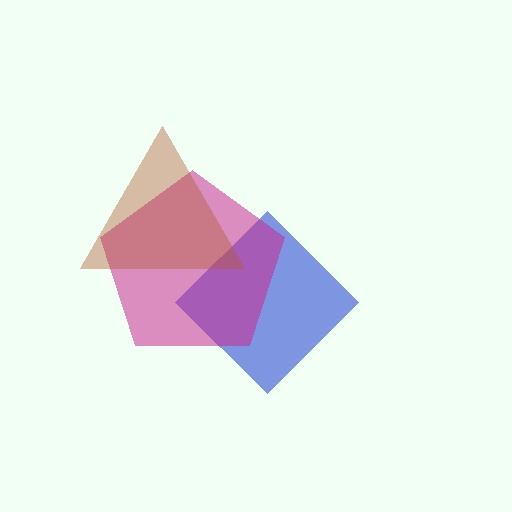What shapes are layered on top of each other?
The layered shapes are: a blue diamond, a magenta pentagon, a brown triangle.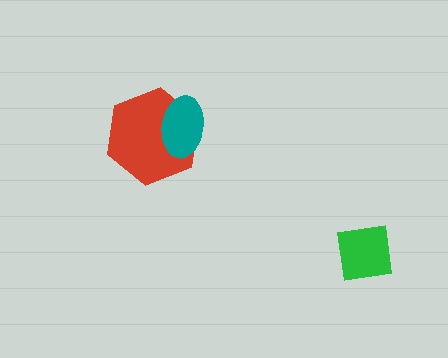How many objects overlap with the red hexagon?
1 object overlaps with the red hexagon.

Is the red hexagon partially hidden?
Yes, it is partially covered by another shape.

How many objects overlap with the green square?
0 objects overlap with the green square.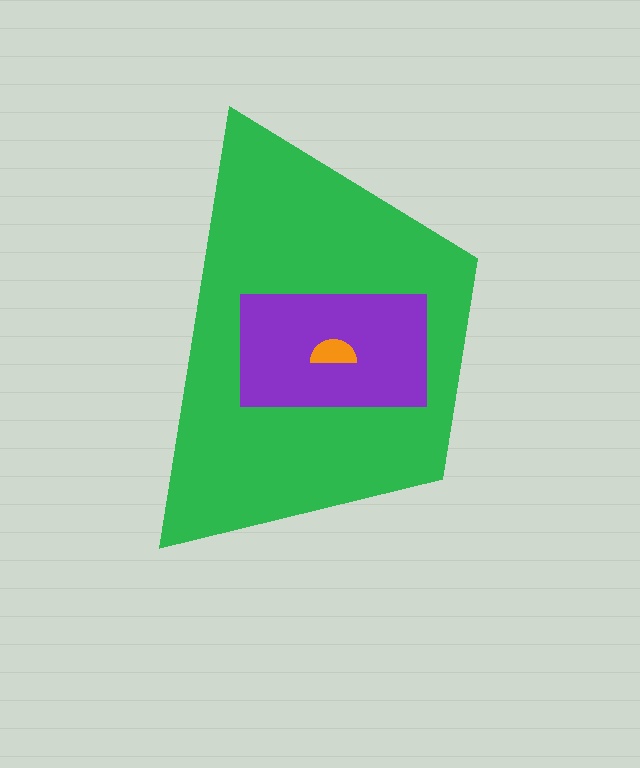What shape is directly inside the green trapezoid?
The purple rectangle.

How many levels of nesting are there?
3.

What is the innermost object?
The orange semicircle.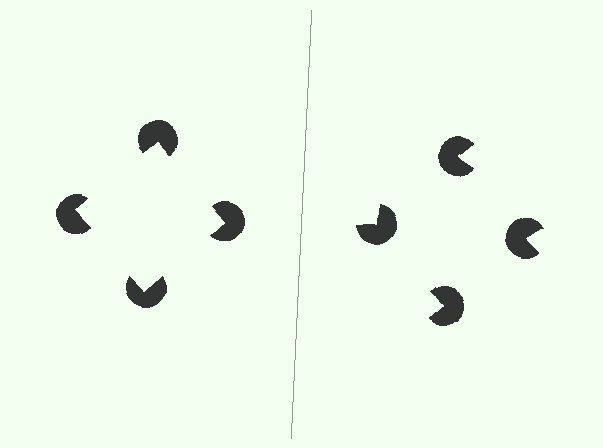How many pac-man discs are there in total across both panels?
8 — 4 on each side.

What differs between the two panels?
The pac-man discs are positioned identically on both sides; only the wedge orientations differ. On the left they align to a square; on the right they are misaligned.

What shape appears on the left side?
An illusory square.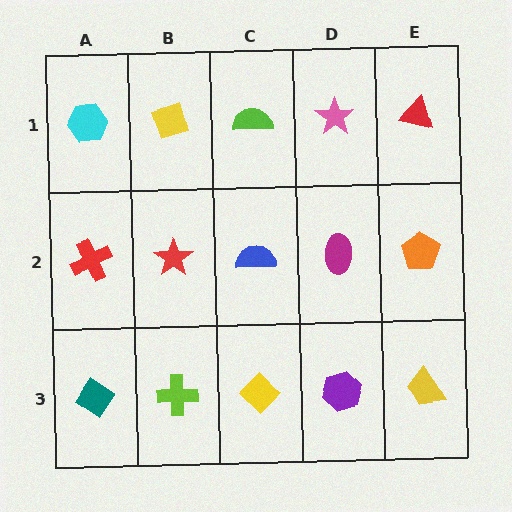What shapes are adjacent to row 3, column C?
A blue semicircle (row 2, column C), a lime cross (row 3, column B), a purple hexagon (row 3, column D).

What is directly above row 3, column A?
A red cross.